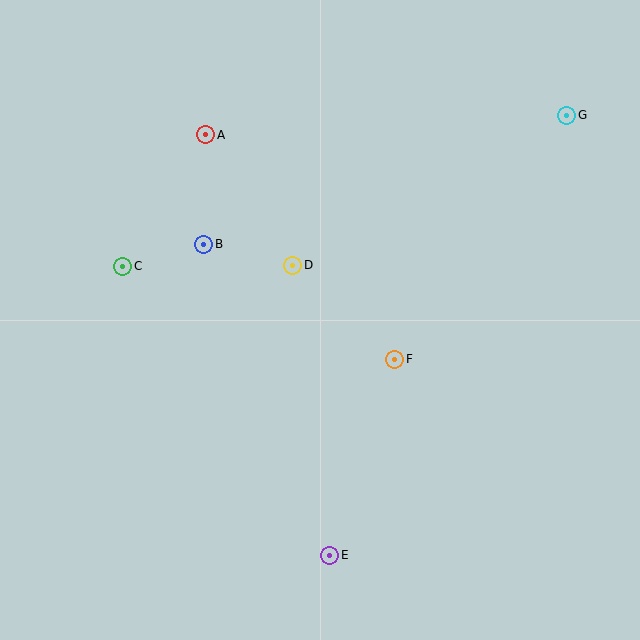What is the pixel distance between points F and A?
The distance between F and A is 293 pixels.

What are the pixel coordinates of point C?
Point C is at (123, 266).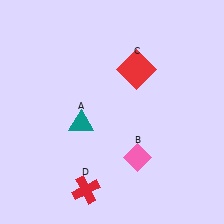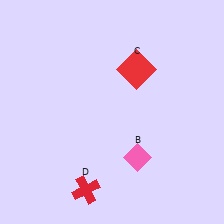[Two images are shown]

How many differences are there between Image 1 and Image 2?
There is 1 difference between the two images.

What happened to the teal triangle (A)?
The teal triangle (A) was removed in Image 2. It was in the bottom-left area of Image 1.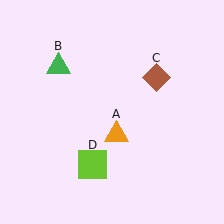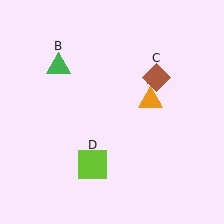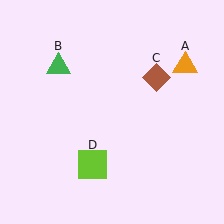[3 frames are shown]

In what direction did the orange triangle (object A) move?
The orange triangle (object A) moved up and to the right.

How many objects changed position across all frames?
1 object changed position: orange triangle (object A).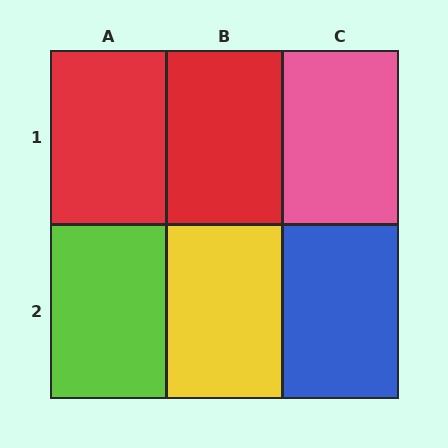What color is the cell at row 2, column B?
Yellow.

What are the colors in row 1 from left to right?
Red, red, pink.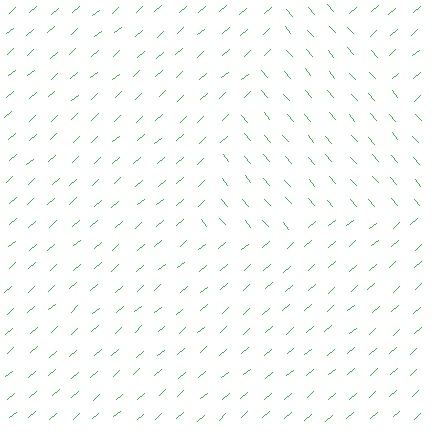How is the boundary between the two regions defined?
The boundary is defined purely by a change in line orientation (approximately 89 degrees difference). All lines are the same color and thickness.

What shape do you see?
I see a triangle.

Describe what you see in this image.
The image is filled with small green line segments. A triangle region in the image has lines oriented differently from the surrounding lines, creating a visible texture boundary.